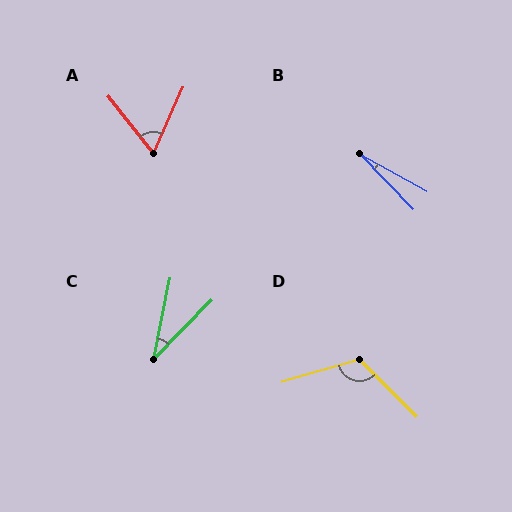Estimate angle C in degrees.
Approximately 33 degrees.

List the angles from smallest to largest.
B (17°), C (33°), A (62°), D (119°).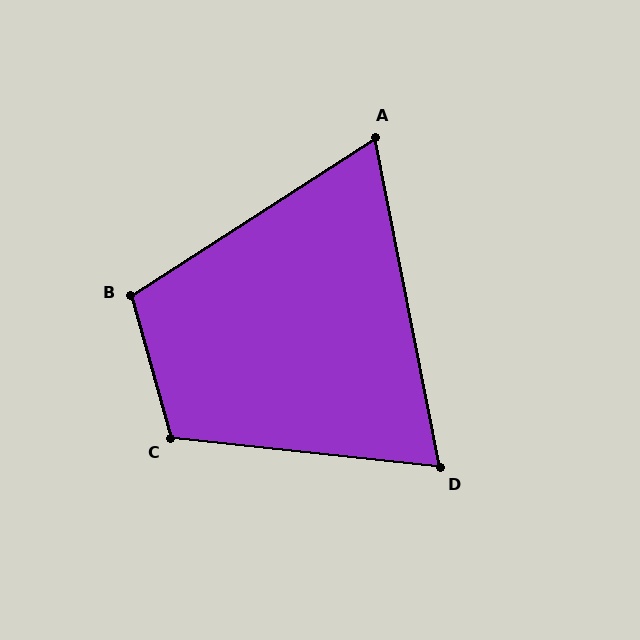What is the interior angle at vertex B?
Approximately 107 degrees (obtuse).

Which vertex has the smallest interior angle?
A, at approximately 68 degrees.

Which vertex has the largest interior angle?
C, at approximately 112 degrees.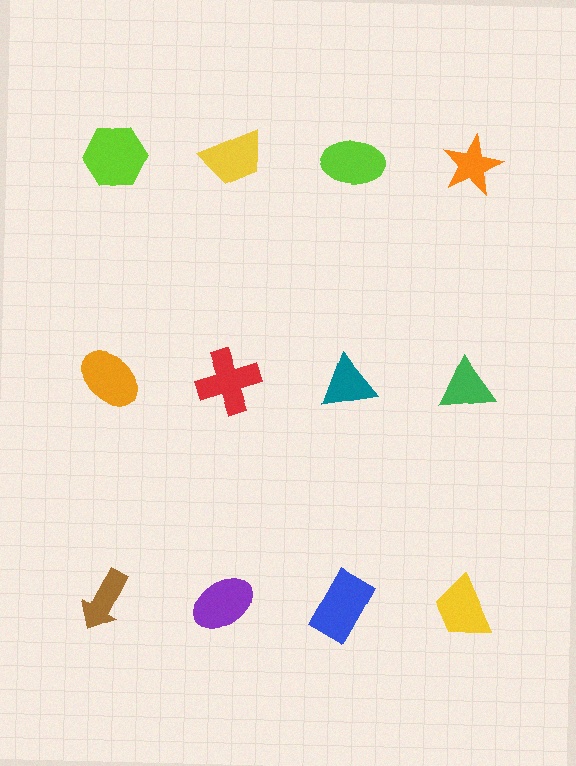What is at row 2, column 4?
A green triangle.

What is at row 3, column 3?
A blue rectangle.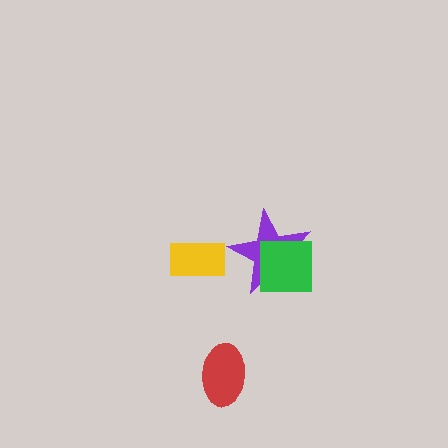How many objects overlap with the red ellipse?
0 objects overlap with the red ellipse.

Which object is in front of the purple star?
The green square is in front of the purple star.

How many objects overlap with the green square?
1 object overlaps with the green square.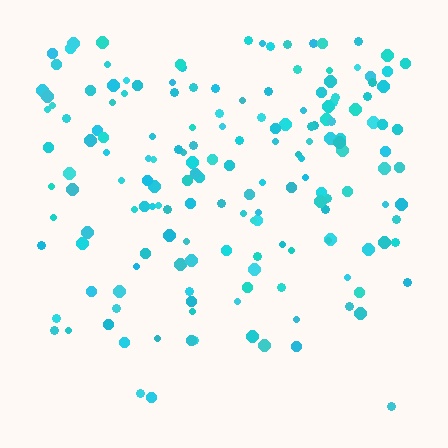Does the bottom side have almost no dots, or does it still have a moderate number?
Still a moderate number, just noticeably fewer than the top.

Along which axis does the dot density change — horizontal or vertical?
Vertical.